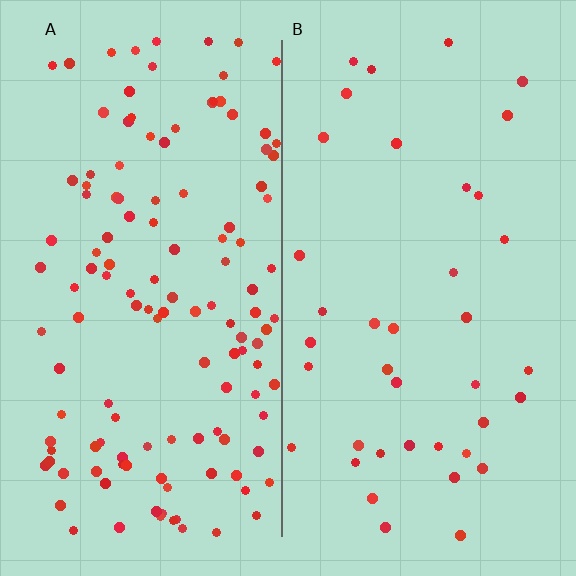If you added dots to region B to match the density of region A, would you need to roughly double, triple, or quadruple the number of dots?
Approximately triple.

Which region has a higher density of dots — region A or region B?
A (the left).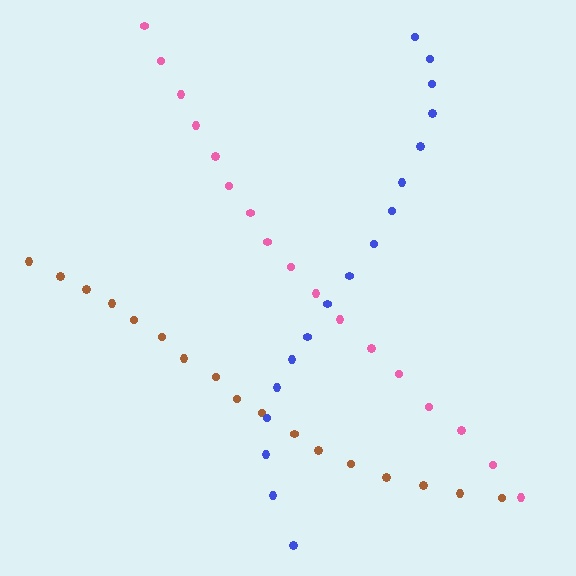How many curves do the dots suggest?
There are 3 distinct paths.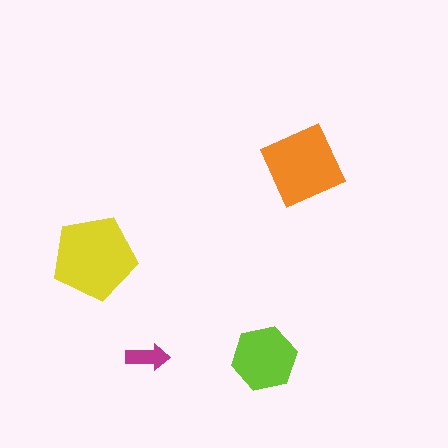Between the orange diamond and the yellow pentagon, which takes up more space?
The yellow pentagon.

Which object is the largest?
The yellow pentagon.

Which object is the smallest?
The magenta arrow.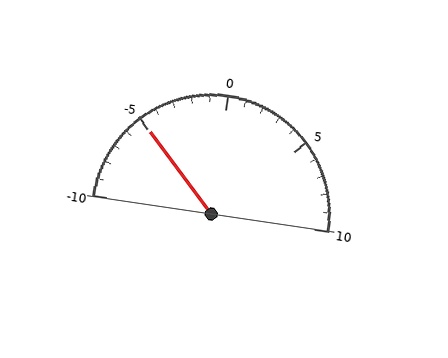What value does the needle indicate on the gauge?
The needle indicates approximately -5.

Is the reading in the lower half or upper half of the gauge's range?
The reading is in the lower half of the range (-10 to 10).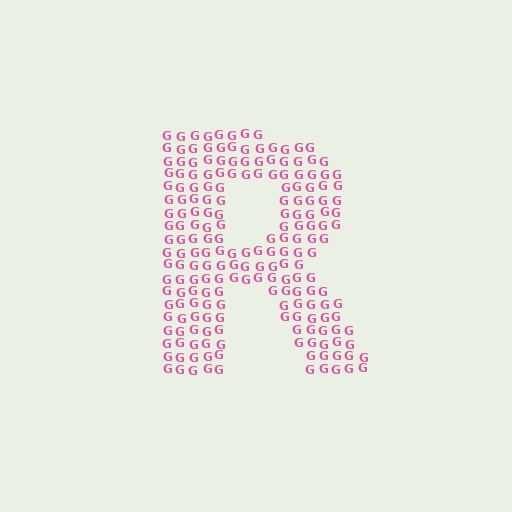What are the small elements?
The small elements are letter G's.